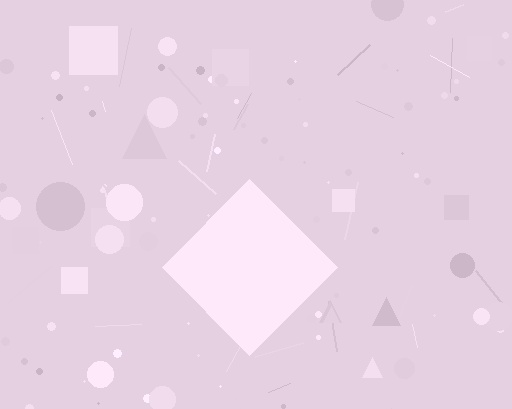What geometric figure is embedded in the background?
A diamond is embedded in the background.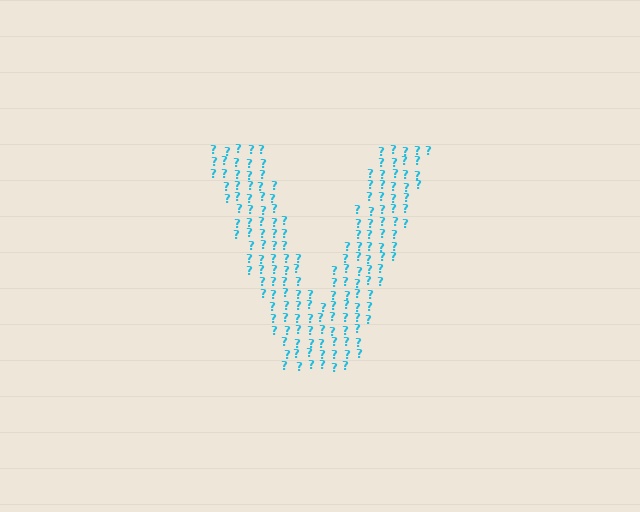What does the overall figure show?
The overall figure shows the letter V.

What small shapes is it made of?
It is made of small question marks.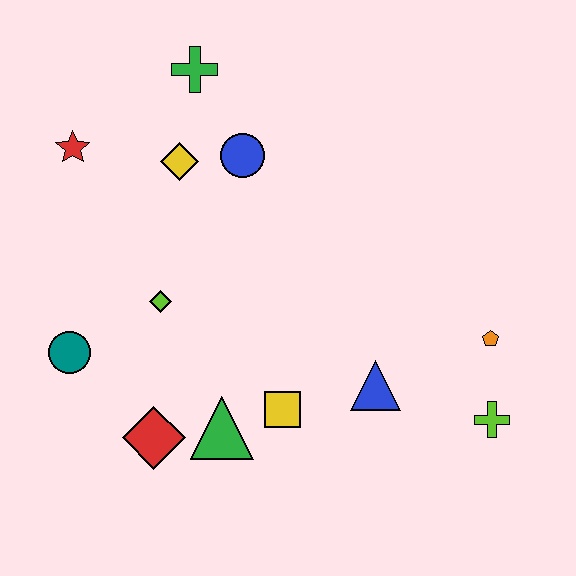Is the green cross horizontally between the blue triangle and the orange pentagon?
No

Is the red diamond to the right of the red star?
Yes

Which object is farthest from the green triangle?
The green cross is farthest from the green triangle.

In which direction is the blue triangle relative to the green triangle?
The blue triangle is to the right of the green triangle.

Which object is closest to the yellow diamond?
The blue circle is closest to the yellow diamond.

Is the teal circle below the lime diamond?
Yes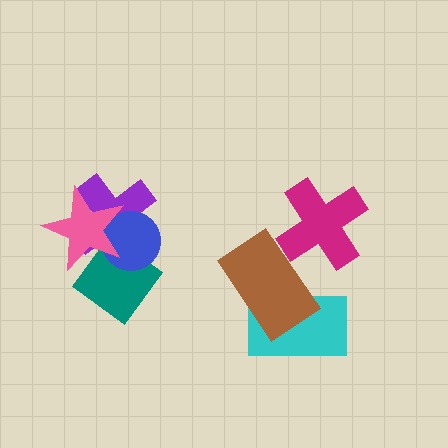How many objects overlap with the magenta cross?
1 object overlaps with the magenta cross.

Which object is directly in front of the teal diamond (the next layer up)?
The blue circle is directly in front of the teal diamond.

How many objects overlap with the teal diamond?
3 objects overlap with the teal diamond.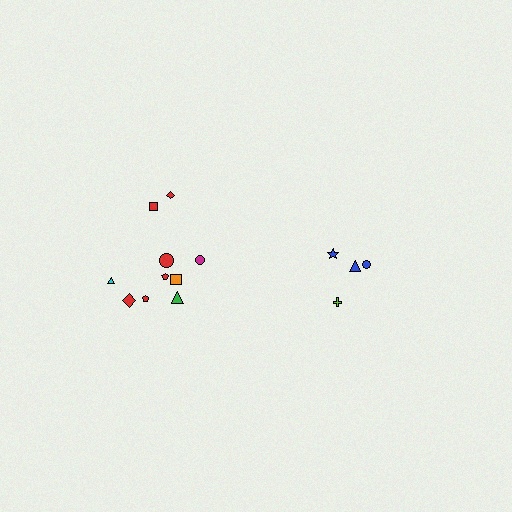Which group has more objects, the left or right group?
The left group.